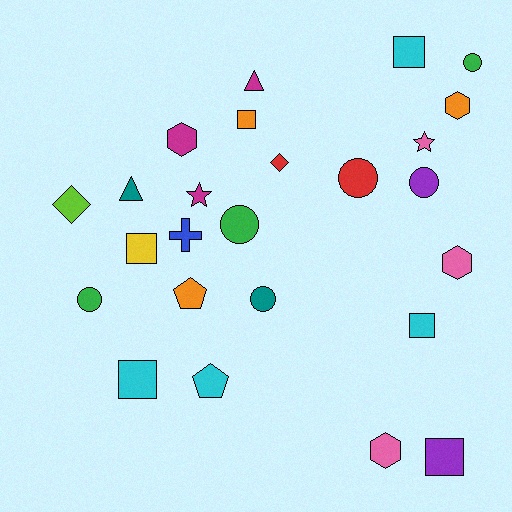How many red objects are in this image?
There are 2 red objects.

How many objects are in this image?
There are 25 objects.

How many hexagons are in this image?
There are 4 hexagons.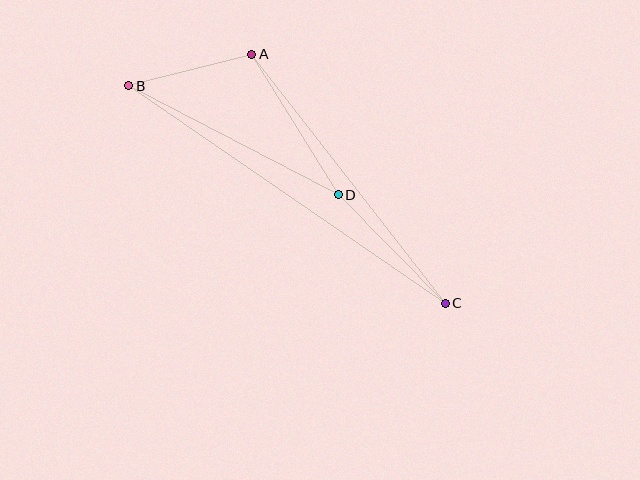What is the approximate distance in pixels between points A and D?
The distance between A and D is approximately 165 pixels.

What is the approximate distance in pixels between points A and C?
The distance between A and C is approximately 315 pixels.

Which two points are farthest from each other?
Points B and C are farthest from each other.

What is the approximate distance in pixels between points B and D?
The distance between B and D is approximately 236 pixels.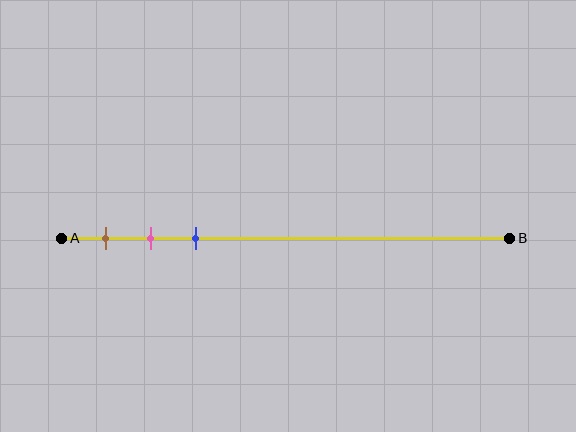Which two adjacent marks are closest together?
The pink and blue marks are the closest adjacent pair.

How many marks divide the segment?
There are 3 marks dividing the segment.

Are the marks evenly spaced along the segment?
Yes, the marks are approximately evenly spaced.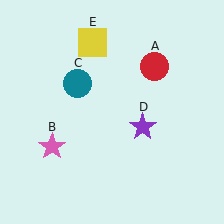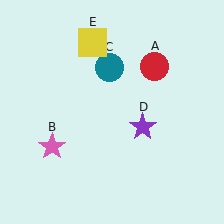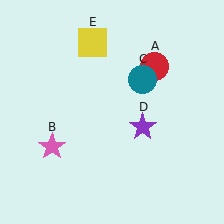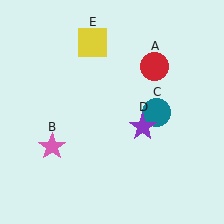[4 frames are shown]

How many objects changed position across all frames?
1 object changed position: teal circle (object C).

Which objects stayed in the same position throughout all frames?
Red circle (object A) and pink star (object B) and purple star (object D) and yellow square (object E) remained stationary.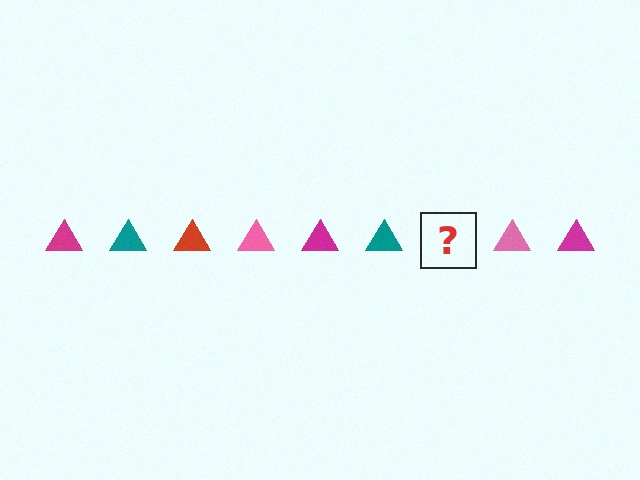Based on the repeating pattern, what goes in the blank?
The blank should be a red triangle.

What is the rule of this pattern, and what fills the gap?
The rule is that the pattern cycles through magenta, teal, red, pink triangles. The gap should be filled with a red triangle.